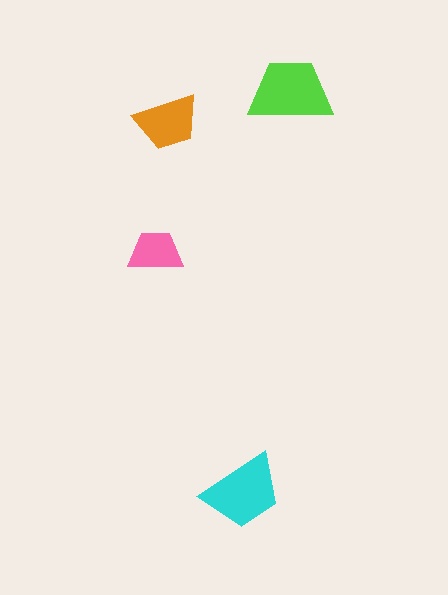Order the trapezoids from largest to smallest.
the lime one, the cyan one, the orange one, the pink one.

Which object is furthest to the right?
The lime trapezoid is rightmost.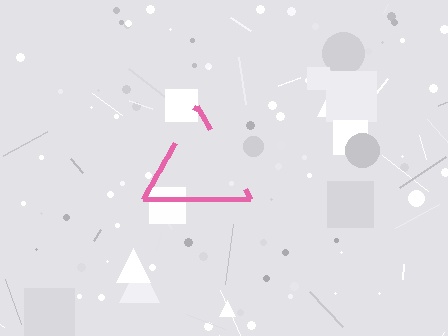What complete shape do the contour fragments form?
The contour fragments form a triangle.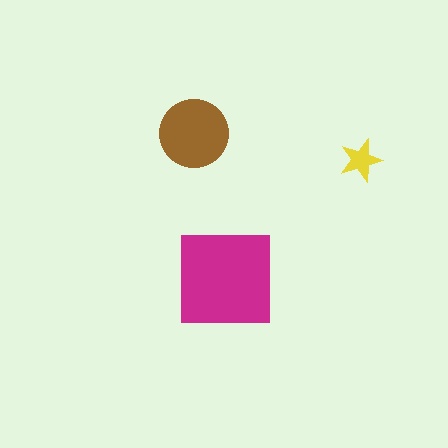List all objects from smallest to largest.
The yellow star, the brown circle, the magenta square.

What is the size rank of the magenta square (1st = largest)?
1st.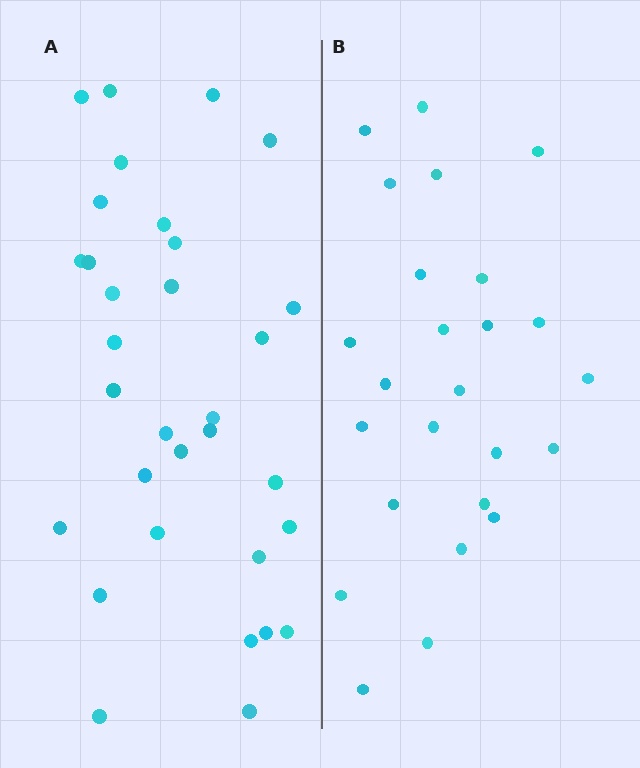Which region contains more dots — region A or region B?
Region A (the left region) has more dots.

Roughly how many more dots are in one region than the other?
Region A has roughly 8 or so more dots than region B.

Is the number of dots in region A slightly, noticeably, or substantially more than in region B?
Region A has noticeably more, but not dramatically so. The ratio is roughly 1.3 to 1.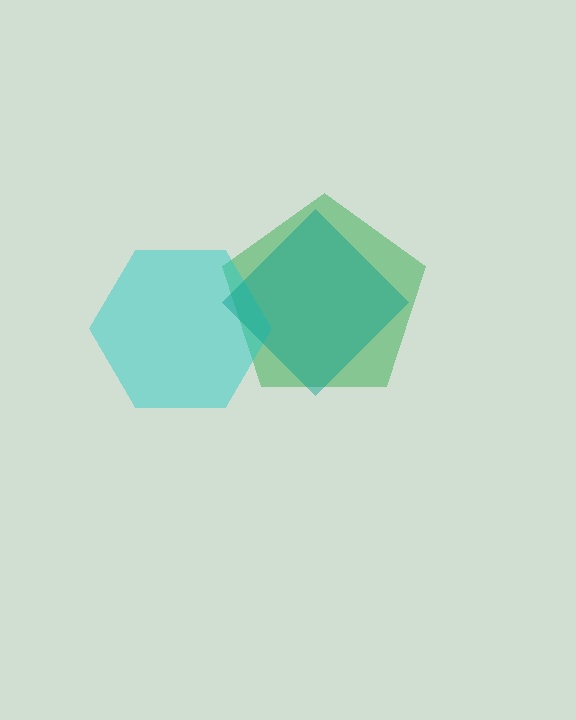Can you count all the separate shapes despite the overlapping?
Yes, there are 3 separate shapes.